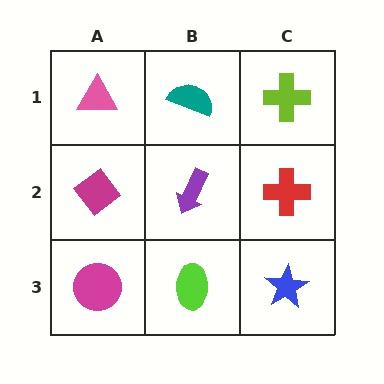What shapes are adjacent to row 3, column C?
A red cross (row 2, column C), a lime ellipse (row 3, column B).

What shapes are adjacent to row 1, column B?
A purple arrow (row 2, column B), a pink triangle (row 1, column A), a lime cross (row 1, column C).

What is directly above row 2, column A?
A pink triangle.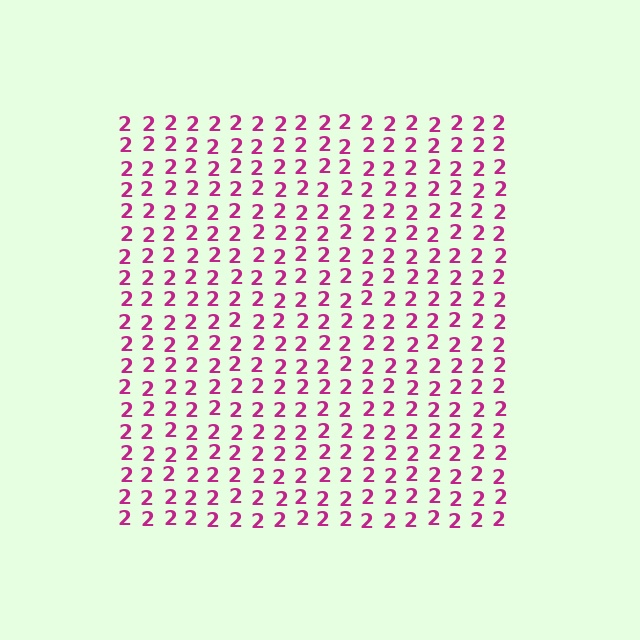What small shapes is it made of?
It is made of small digit 2's.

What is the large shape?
The large shape is a square.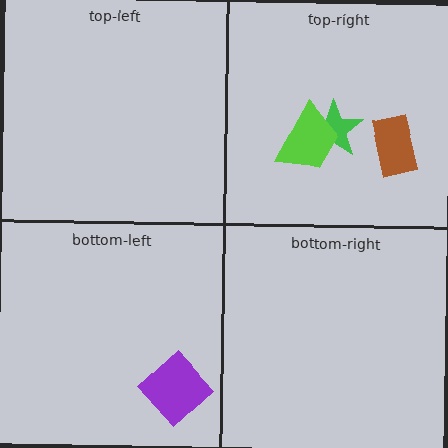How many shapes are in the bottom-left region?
1.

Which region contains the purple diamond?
The bottom-left region.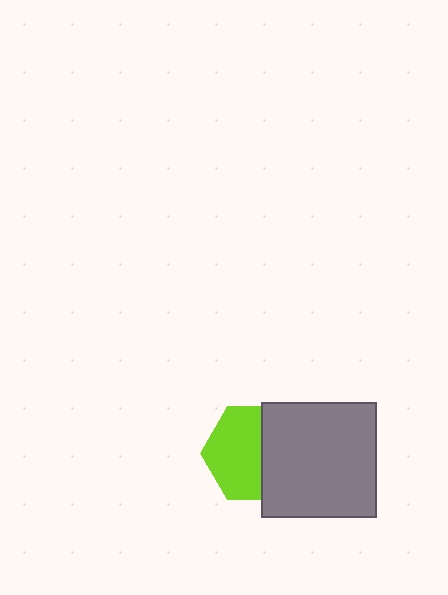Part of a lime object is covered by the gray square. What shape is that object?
It is a hexagon.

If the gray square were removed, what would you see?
You would see the complete lime hexagon.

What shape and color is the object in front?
The object in front is a gray square.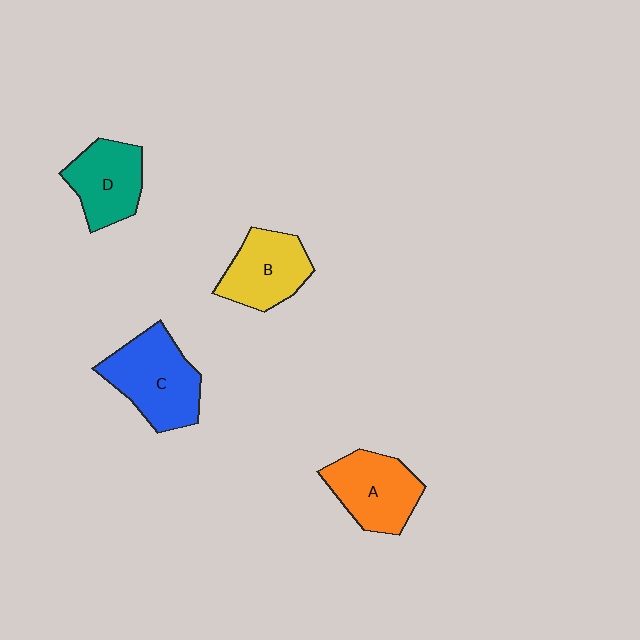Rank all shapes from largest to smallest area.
From largest to smallest: C (blue), A (orange), B (yellow), D (teal).